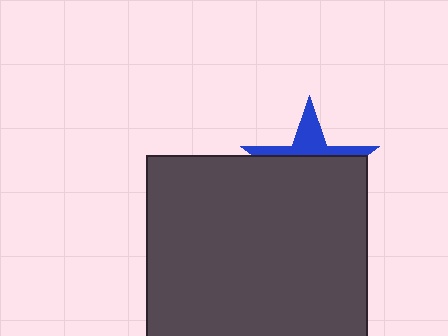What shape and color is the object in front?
The object in front is a dark gray rectangle.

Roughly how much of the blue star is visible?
A small part of it is visible (roughly 34%).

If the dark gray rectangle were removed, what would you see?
You would see the complete blue star.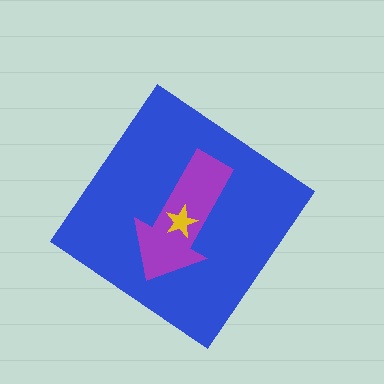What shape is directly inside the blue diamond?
The purple arrow.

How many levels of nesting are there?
3.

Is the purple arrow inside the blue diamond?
Yes.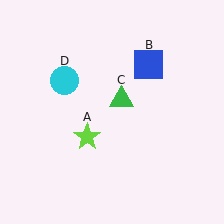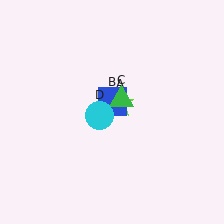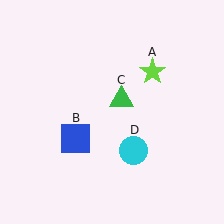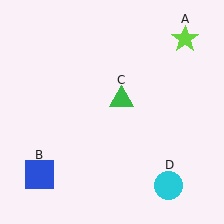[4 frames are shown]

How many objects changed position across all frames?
3 objects changed position: lime star (object A), blue square (object B), cyan circle (object D).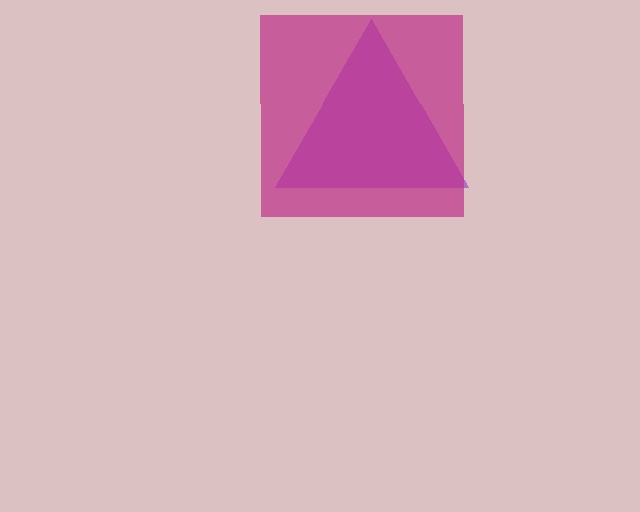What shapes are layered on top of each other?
The layered shapes are: a purple triangle, a magenta square.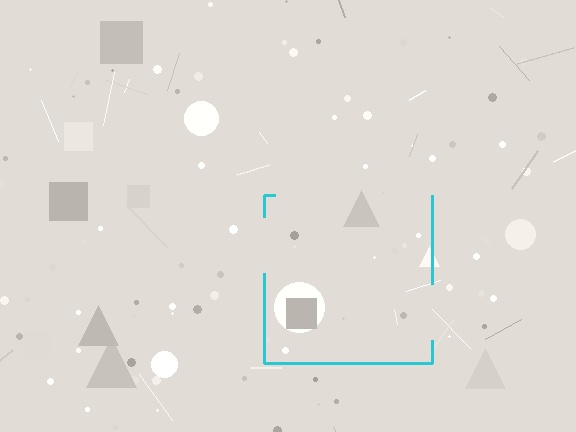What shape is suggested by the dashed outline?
The dashed outline suggests a square.